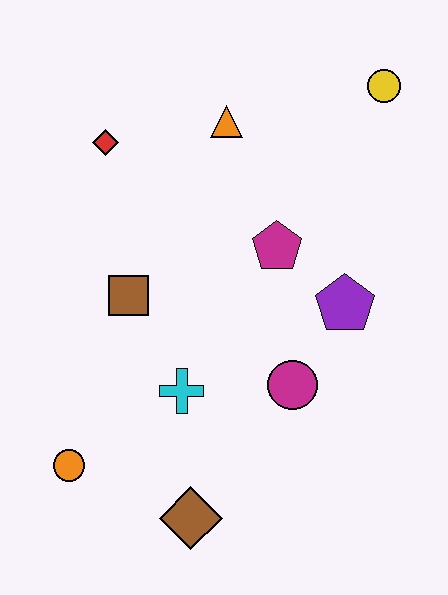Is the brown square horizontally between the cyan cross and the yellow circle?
No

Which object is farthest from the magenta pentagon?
The orange circle is farthest from the magenta pentagon.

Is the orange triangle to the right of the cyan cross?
Yes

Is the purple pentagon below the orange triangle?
Yes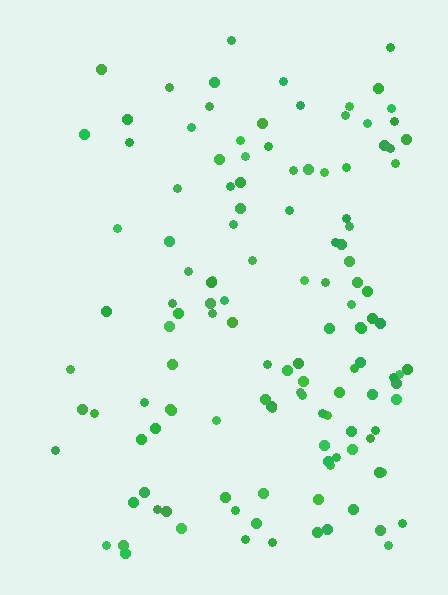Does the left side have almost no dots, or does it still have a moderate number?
Still a moderate number, just noticeably fewer than the right.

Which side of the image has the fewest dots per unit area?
The left.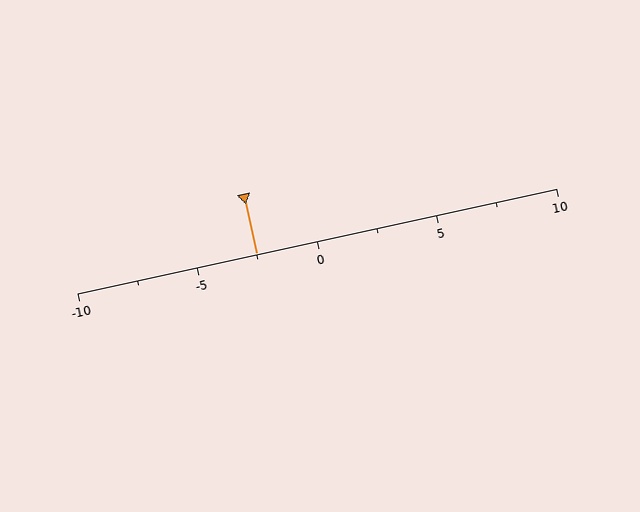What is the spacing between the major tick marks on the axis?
The major ticks are spaced 5 apart.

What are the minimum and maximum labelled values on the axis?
The axis runs from -10 to 10.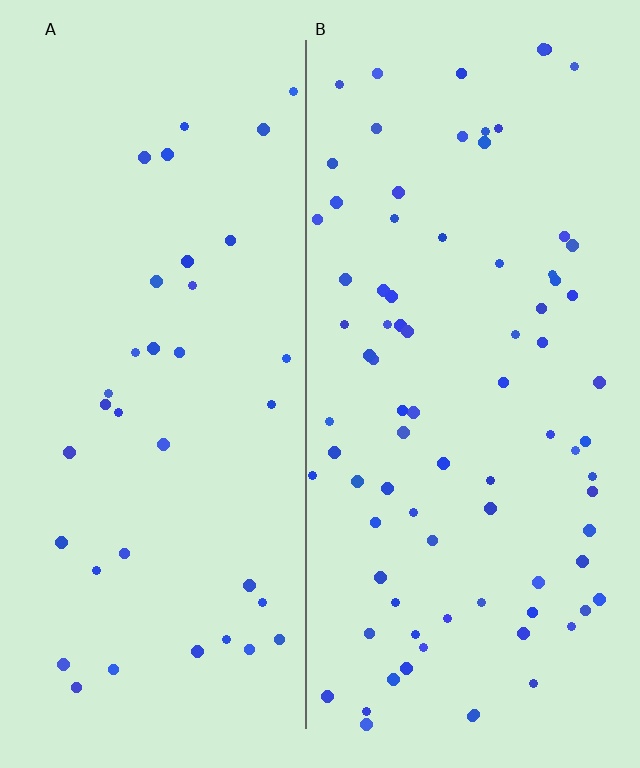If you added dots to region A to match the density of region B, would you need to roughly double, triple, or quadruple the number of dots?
Approximately double.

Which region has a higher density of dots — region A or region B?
B (the right).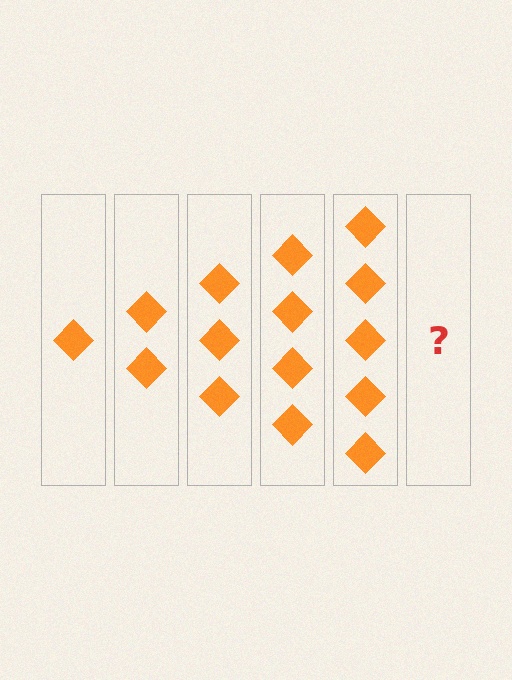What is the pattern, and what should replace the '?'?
The pattern is that each step adds one more diamond. The '?' should be 6 diamonds.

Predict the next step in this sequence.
The next step is 6 diamonds.